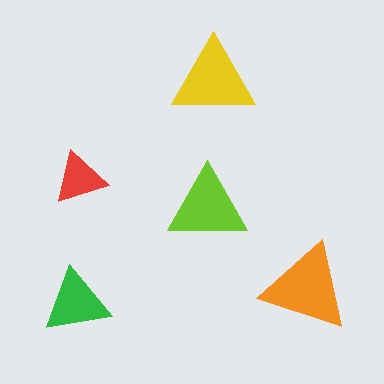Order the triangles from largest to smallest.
the orange one, the yellow one, the lime one, the green one, the red one.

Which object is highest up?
The yellow triangle is topmost.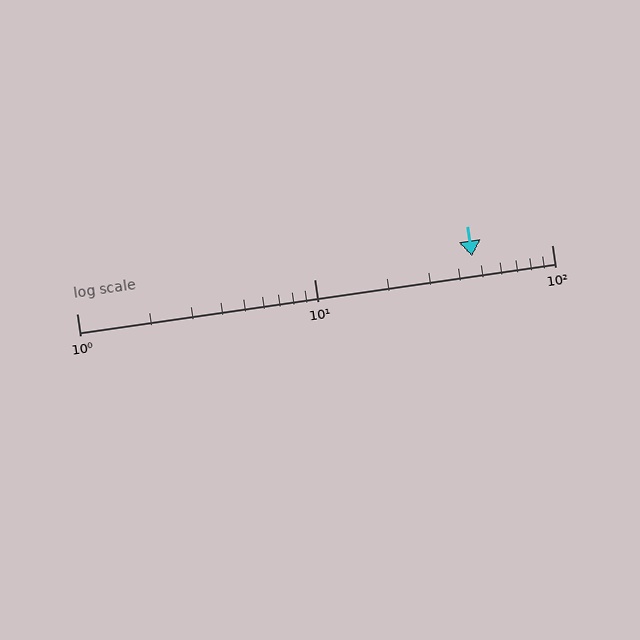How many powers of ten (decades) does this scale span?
The scale spans 2 decades, from 1 to 100.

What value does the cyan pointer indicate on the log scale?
The pointer indicates approximately 46.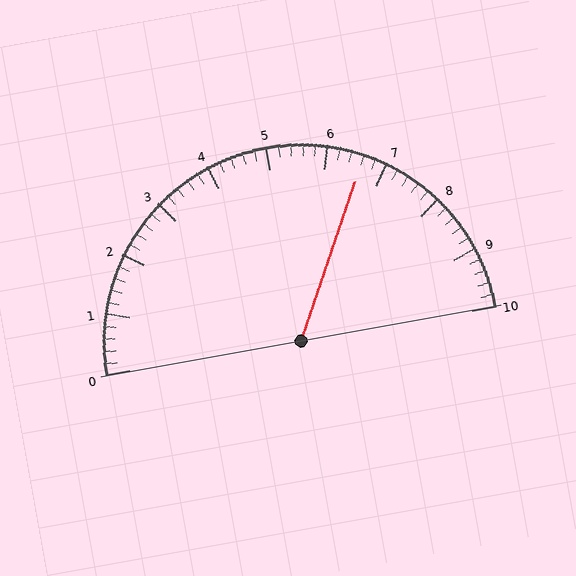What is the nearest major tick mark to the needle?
The nearest major tick mark is 7.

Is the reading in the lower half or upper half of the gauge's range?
The reading is in the upper half of the range (0 to 10).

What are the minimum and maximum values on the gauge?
The gauge ranges from 0 to 10.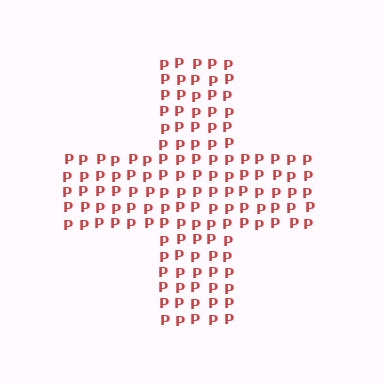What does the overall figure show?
The overall figure shows a cross.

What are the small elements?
The small elements are letter P's.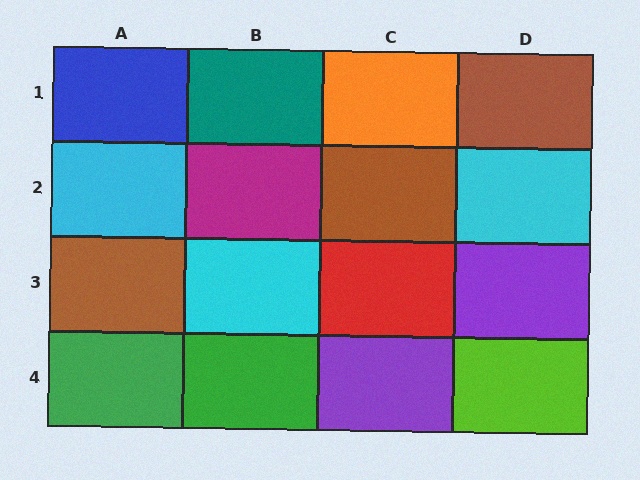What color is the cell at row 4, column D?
Lime.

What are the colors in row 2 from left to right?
Cyan, magenta, brown, cyan.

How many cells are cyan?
3 cells are cyan.